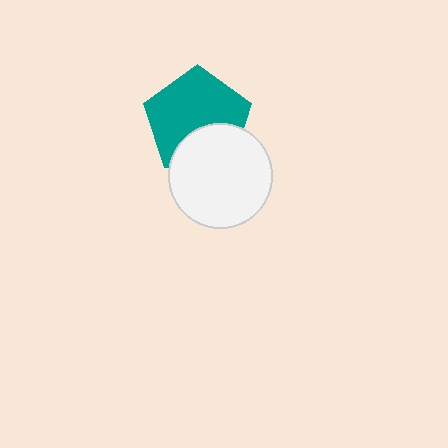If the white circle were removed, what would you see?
You would see the complete teal pentagon.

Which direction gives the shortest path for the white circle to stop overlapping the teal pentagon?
Moving down gives the shortest separation.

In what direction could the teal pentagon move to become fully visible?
The teal pentagon could move up. That would shift it out from behind the white circle entirely.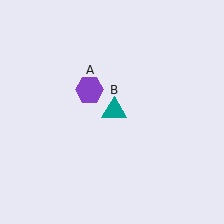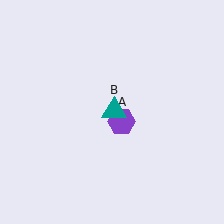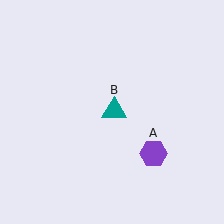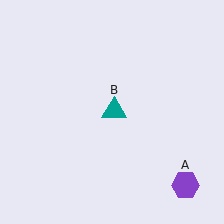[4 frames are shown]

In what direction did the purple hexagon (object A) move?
The purple hexagon (object A) moved down and to the right.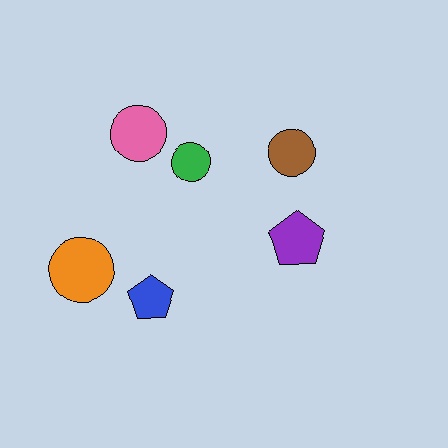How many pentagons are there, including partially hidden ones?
There are 2 pentagons.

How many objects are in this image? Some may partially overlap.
There are 6 objects.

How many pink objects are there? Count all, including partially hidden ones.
There is 1 pink object.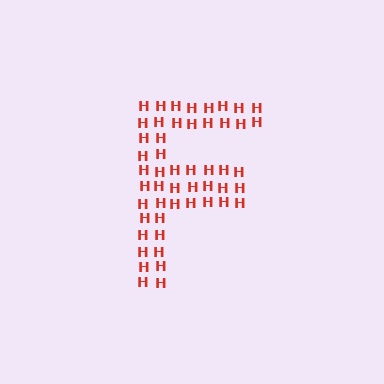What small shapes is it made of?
It is made of small letter H's.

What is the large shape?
The large shape is the letter F.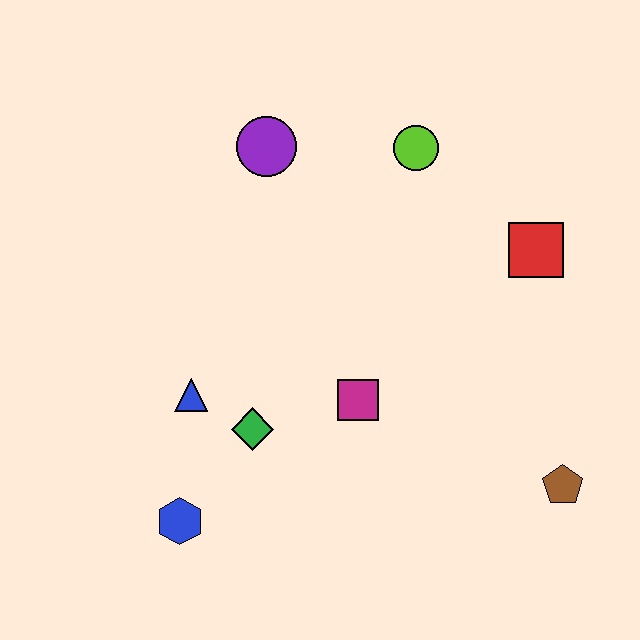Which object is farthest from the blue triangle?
The brown pentagon is farthest from the blue triangle.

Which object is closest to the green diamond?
The blue triangle is closest to the green diamond.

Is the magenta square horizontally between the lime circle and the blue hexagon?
Yes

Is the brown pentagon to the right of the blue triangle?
Yes